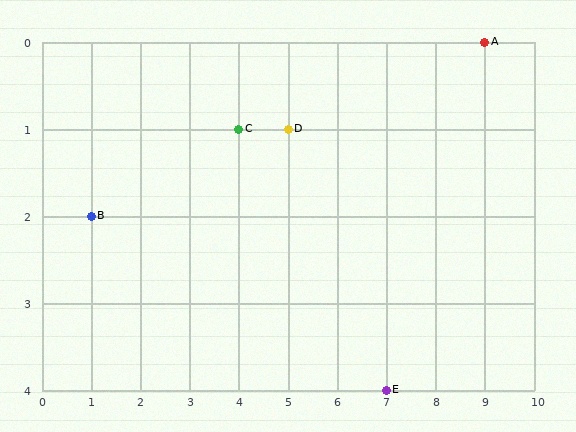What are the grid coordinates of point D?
Point D is at grid coordinates (5, 1).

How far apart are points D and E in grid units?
Points D and E are 2 columns and 3 rows apart (about 3.6 grid units diagonally).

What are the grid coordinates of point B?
Point B is at grid coordinates (1, 2).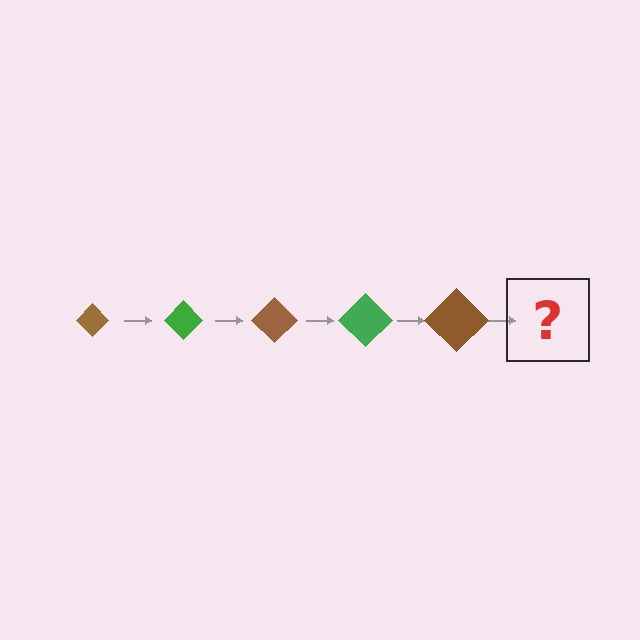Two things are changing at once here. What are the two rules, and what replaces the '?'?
The two rules are that the diamond grows larger each step and the color cycles through brown and green. The '?' should be a green diamond, larger than the previous one.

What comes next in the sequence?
The next element should be a green diamond, larger than the previous one.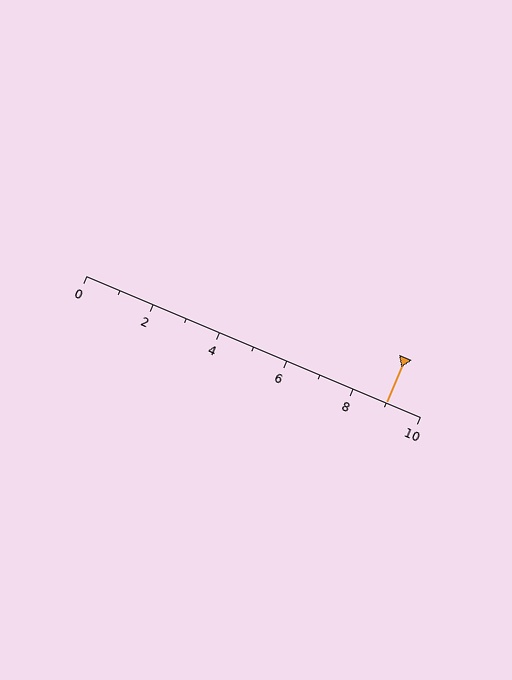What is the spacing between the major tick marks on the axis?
The major ticks are spaced 2 apart.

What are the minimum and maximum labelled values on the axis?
The axis runs from 0 to 10.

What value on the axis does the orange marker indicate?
The marker indicates approximately 9.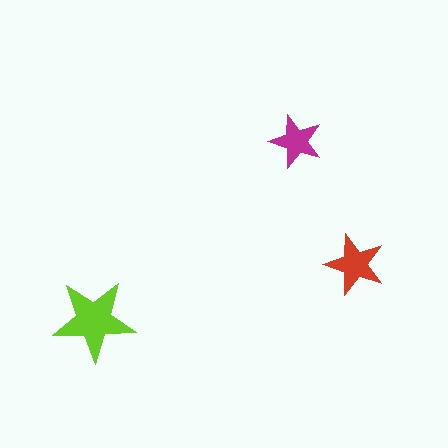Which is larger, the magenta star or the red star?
The red one.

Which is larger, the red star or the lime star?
The lime one.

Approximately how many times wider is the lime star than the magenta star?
About 1.5 times wider.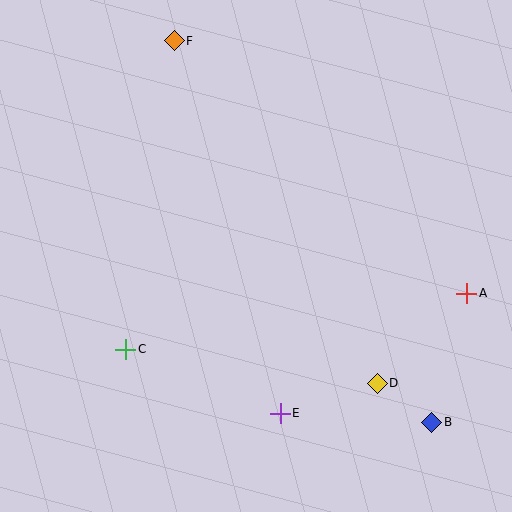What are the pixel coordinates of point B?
Point B is at (432, 422).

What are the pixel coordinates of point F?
Point F is at (174, 41).